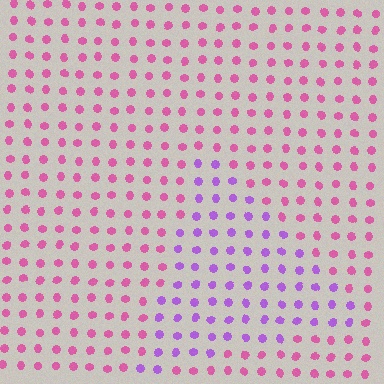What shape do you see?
I see a triangle.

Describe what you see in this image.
The image is filled with small pink elements in a uniform arrangement. A triangle-shaped region is visible where the elements are tinted to a slightly different hue, forming a subtle color boundary.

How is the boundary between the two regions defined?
The boundary is defined purely by a slight shift in hue (about 45 degrees). Spacing, size, and orientation are identical on both sides.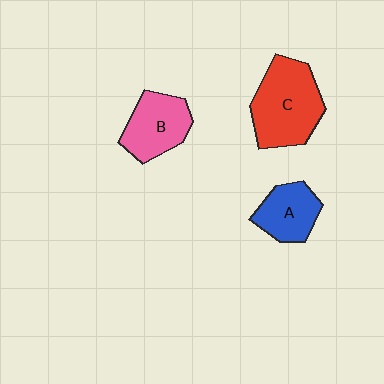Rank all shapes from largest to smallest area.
From largest to smallest: C (red), B (pink), A (blue).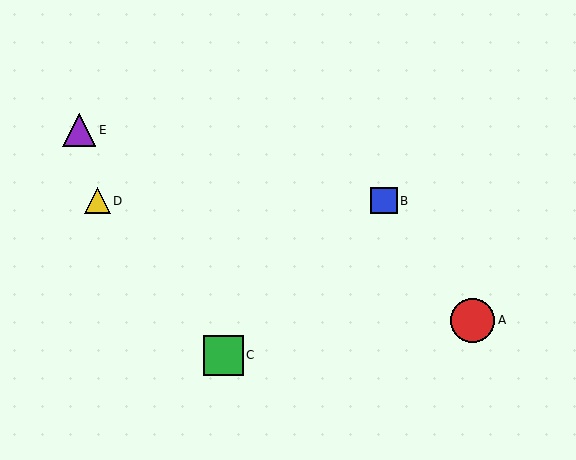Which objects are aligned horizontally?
Objects B, D are aligned horizontally.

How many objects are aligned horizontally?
2 objects (B, D) are aligned horizontally.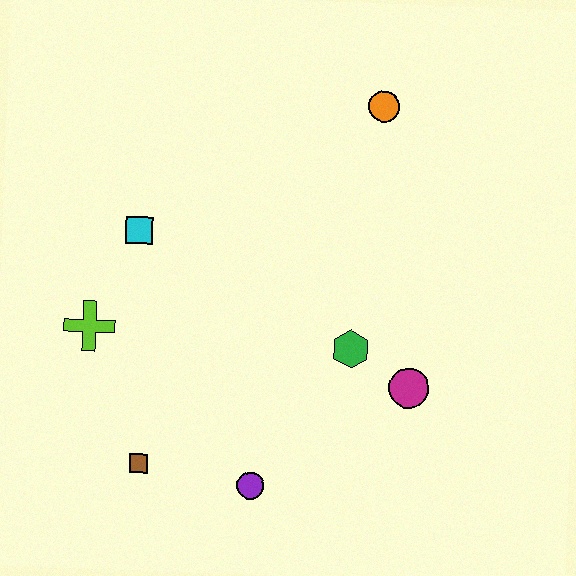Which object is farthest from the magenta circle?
The lime cross is farthest from the magenta circle.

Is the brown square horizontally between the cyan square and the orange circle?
Yes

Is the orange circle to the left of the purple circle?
No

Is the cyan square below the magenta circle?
No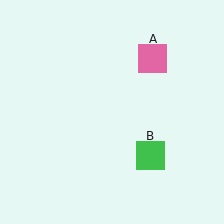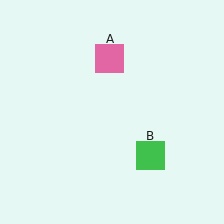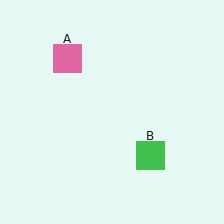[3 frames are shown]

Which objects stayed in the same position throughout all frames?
Green square (object B) remained stationary.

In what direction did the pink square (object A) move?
The pink square (object A) moved left.